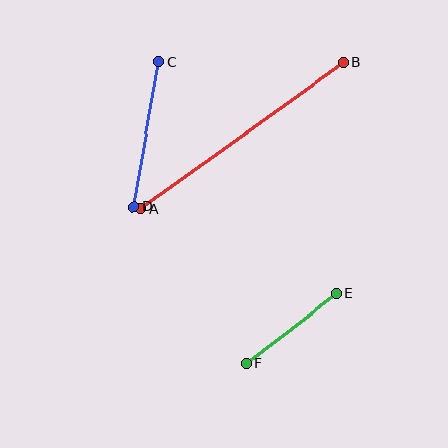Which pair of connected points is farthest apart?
Points A and B are farthest apart.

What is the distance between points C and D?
The distance is approximately 147 pixels.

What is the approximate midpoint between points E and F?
The midpoint is at approximately (291, 328) pixels.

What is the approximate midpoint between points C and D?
The midpoint is at approximately (146, 134) pixels.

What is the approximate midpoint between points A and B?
The midpoint is at approximately (242, 136) pixels.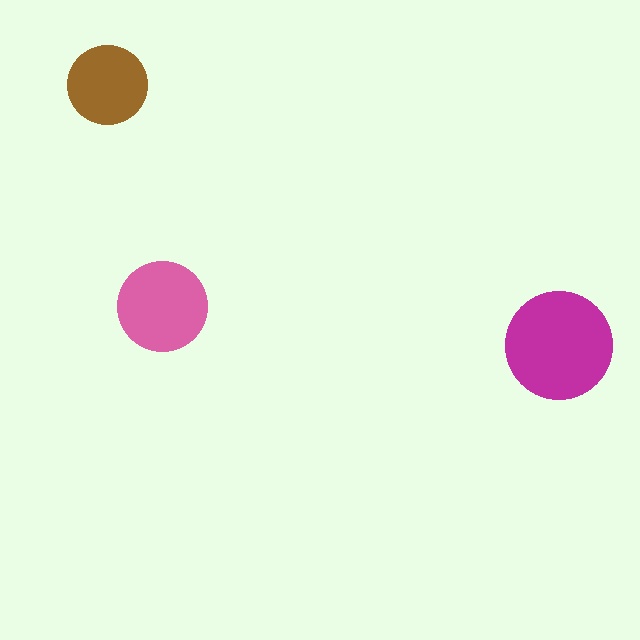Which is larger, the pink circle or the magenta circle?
The magenta one.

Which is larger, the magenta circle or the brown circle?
The magenta one.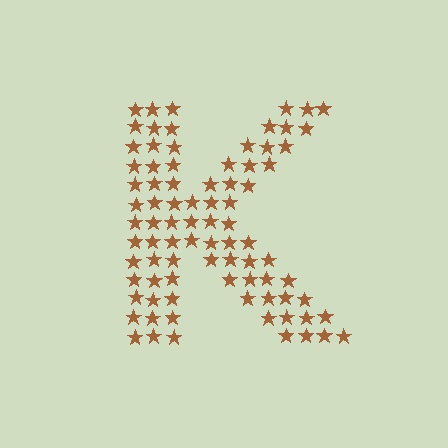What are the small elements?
The small elements are stars.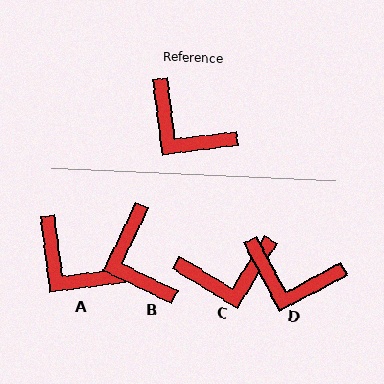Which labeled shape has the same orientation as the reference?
A.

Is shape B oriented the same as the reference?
No, it is off by about 33 degrees.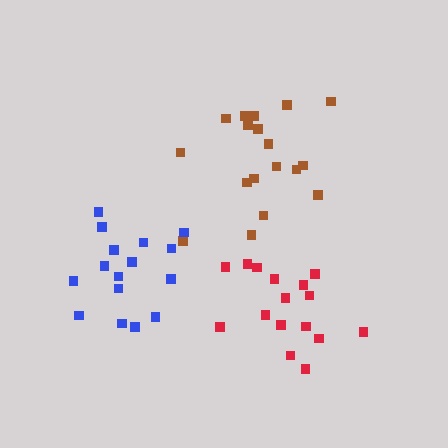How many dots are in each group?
Group 1: 16 dots, Group 2: 18 dots, Group 3: 16 dots (50 total).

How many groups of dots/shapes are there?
There are 3 groups.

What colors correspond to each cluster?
The clusters are colored: red, brown, blue.